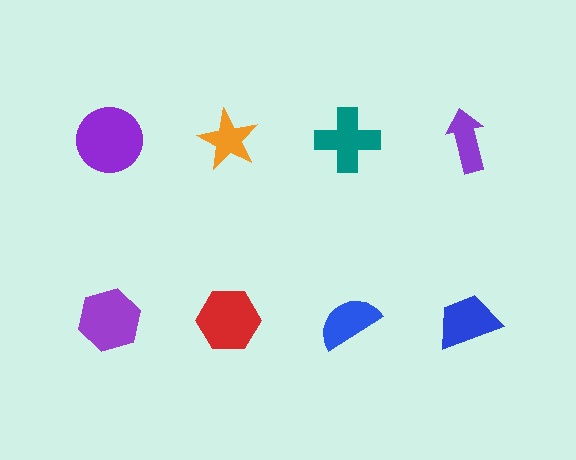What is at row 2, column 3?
A blue semicircle.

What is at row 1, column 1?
A purple circle.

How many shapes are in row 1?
4 shapes.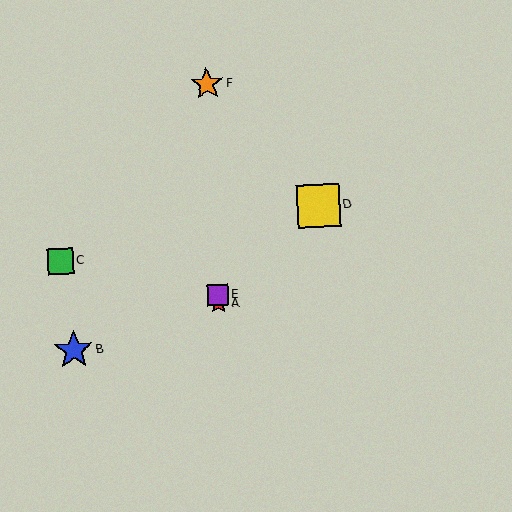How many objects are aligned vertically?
3 objects (A, E, F) are aligned vertically.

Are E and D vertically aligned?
No, E is at x≈218 and D is at x≈319.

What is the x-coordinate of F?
Object F is at x≈207.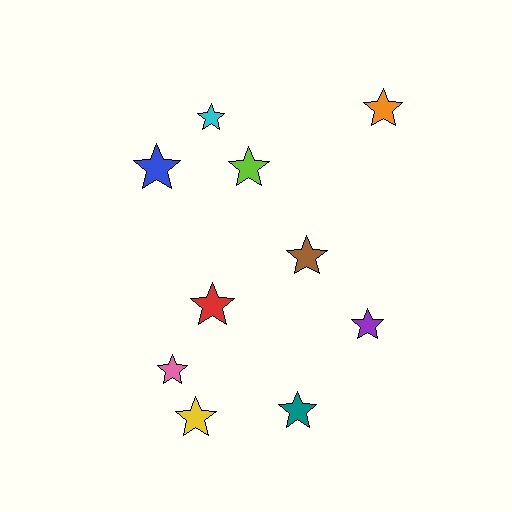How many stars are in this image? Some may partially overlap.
There are 10 stars.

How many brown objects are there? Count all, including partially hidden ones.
There is 1 brown object.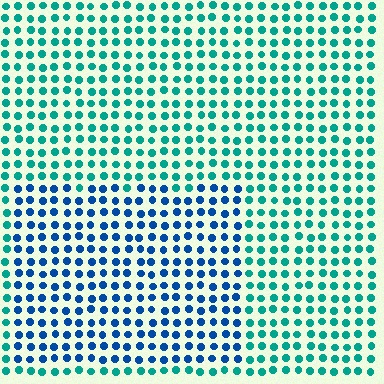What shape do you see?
I see a rectangle.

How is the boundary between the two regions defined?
The boundary is defined purely by a slight shift in hue (about 42 degrees). Spacing, size, and orientation are identical on both sides.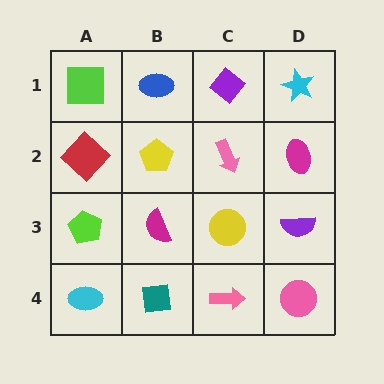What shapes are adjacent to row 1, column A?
A red diamond (row 2, column A), a blue ellipse (row 1, column B).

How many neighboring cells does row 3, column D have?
3.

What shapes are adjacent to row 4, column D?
A purple semicircle (row 3, column D), a pink arrow (row 4, column C).